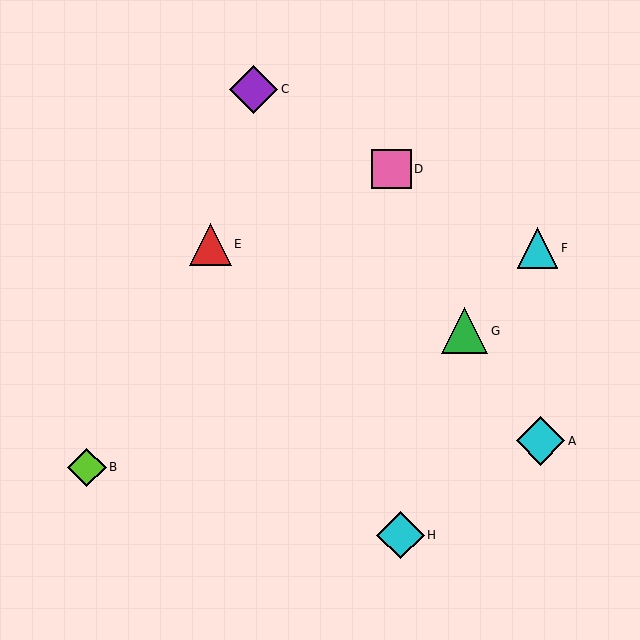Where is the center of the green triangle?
The center of the green triangle is at (465, 331).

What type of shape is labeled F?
Shape F is a cyan triangle.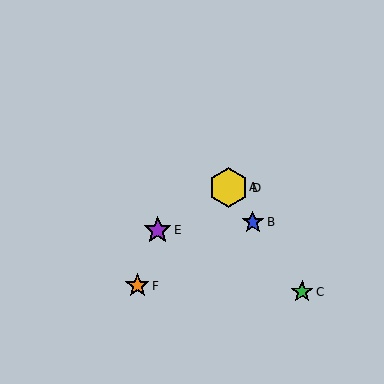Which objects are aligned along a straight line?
Objects A, B, C, D are aligned along a straight line.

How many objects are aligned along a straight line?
4 objects (A, B, C, D) are aligned along a straight line.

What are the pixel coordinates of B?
Object B is at (253, 222).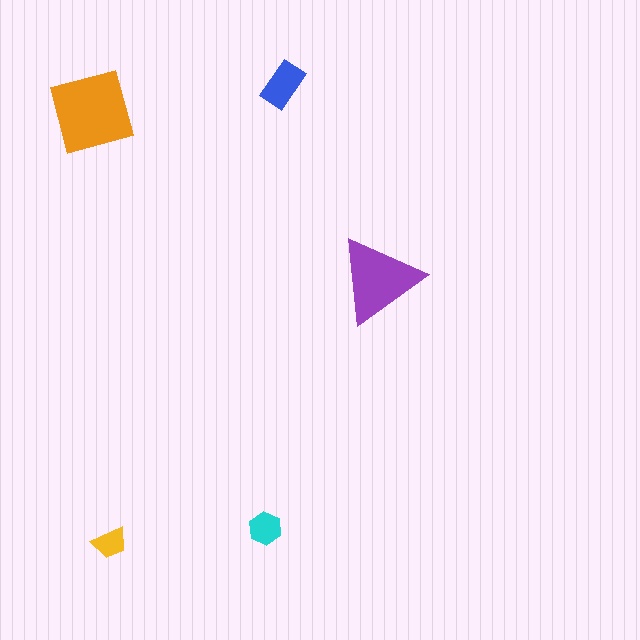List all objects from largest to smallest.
The orange diamond, the purple triangle, the blue rectangle, the cyan hexagon, the yellow trapezoid.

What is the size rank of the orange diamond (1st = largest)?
1st.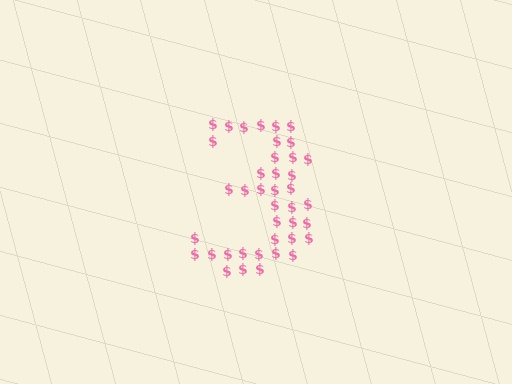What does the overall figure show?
The overall figure shows the digit 3.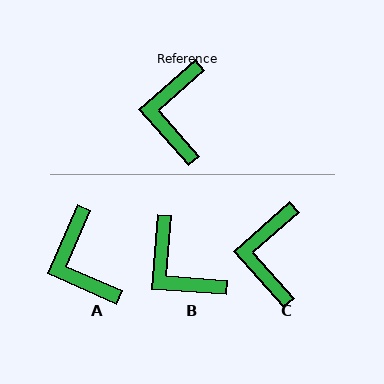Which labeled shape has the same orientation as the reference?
C.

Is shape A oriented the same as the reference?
No, it is off by about 25 degrees.